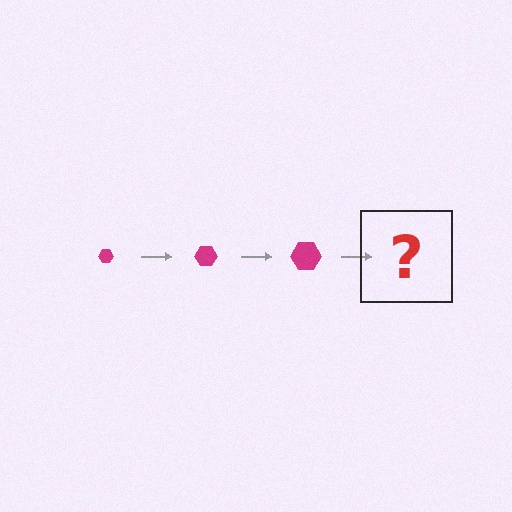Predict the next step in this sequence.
The next step is a magenta hexagon, larger than the previous one.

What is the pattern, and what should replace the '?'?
The pattern is that the hexagon gets progressively larger each step. The '?' should be a magenta hexagon, larger than the previous one.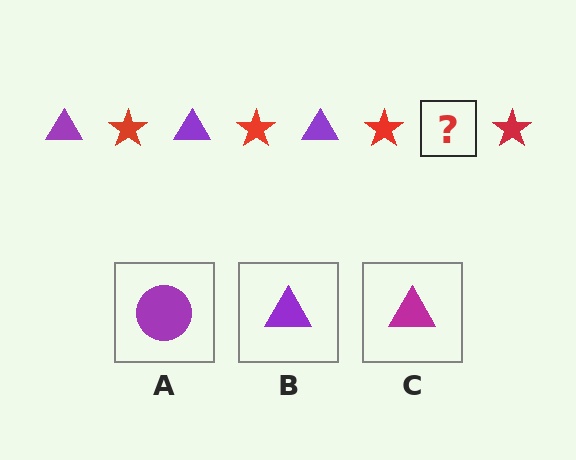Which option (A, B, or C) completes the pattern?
B.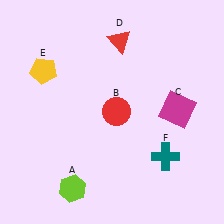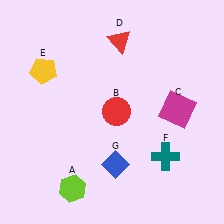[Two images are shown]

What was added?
A blue diamond (G) was added in Image 2.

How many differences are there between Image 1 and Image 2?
There is 1 difference between the two images.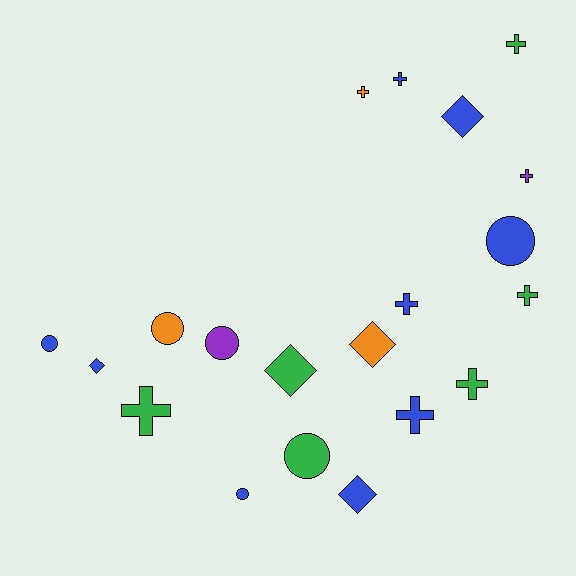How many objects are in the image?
There are 20 objects.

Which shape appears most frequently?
Cross, with 9 objects.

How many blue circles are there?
There are 3 blue circles.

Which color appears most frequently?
Blue, with 9 objects.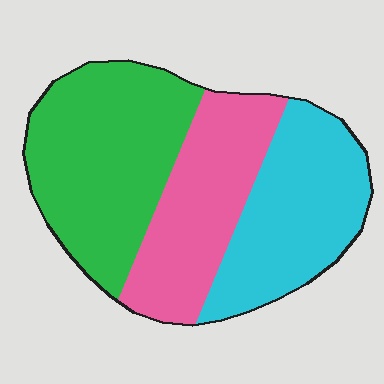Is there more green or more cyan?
Green.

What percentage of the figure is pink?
Pink covers roughly 30% of the figure.